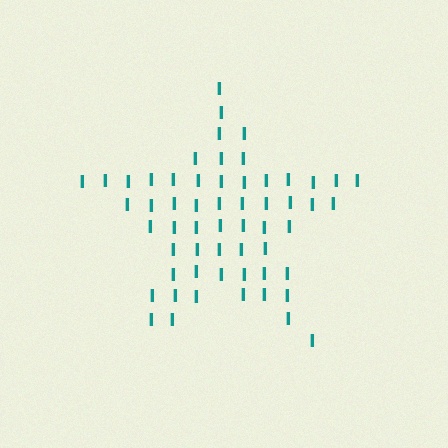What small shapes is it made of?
It is made of small letter I's.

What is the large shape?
The large shape is a star.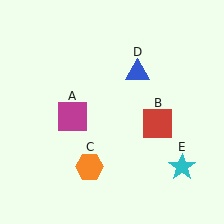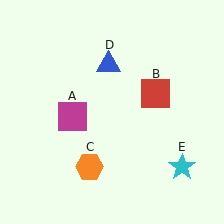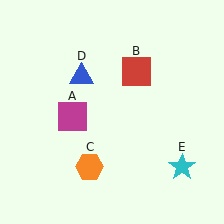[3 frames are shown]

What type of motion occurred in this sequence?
The red square (object B), blue triangle (object D) rotated counterclockwise around the center of the scene.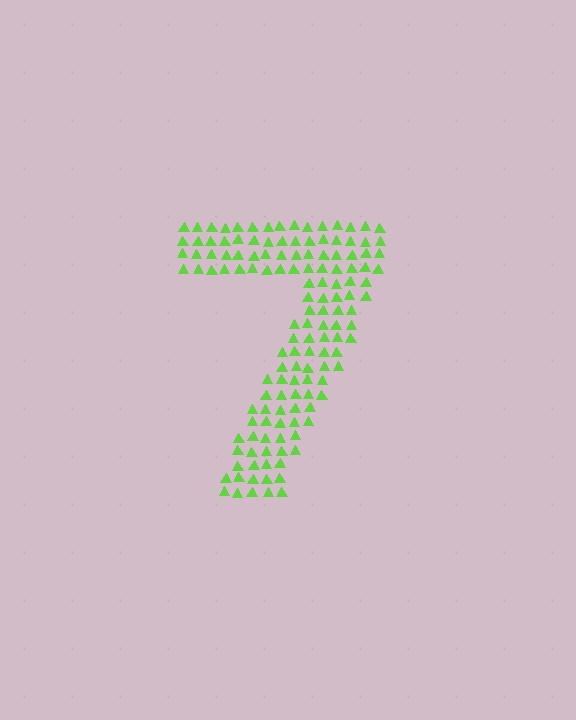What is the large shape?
The large shape is the digit 7.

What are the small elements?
The small elements are triangles.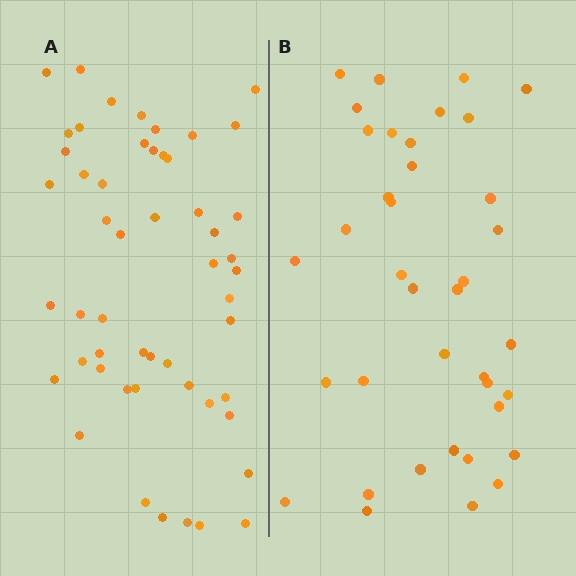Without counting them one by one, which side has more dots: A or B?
Region A (the left region) has more dots.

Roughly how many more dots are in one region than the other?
Region A has approximately 15 more dots than region B.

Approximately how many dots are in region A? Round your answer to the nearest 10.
About 50 dots. (The exact count is 52, which rounds to 50.)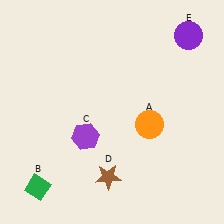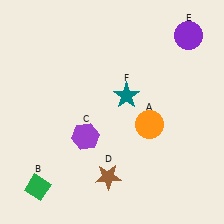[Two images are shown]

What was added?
A teal star (F) was added in Image 2.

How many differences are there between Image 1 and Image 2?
There is 1 difference between the two images.